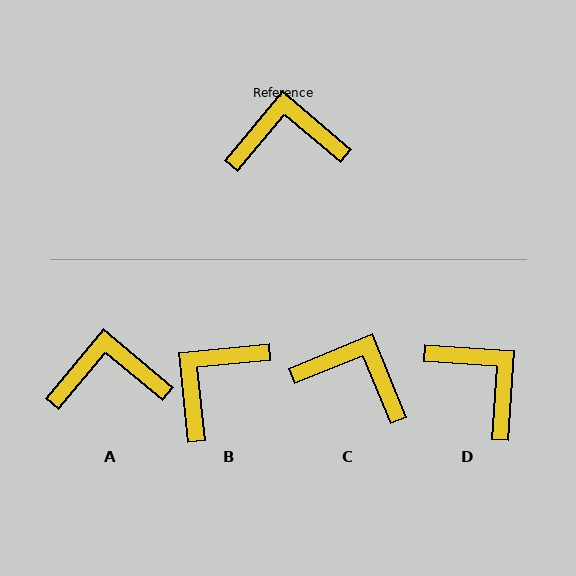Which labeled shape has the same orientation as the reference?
A.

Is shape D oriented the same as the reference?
No, it is off by about 54 degrees.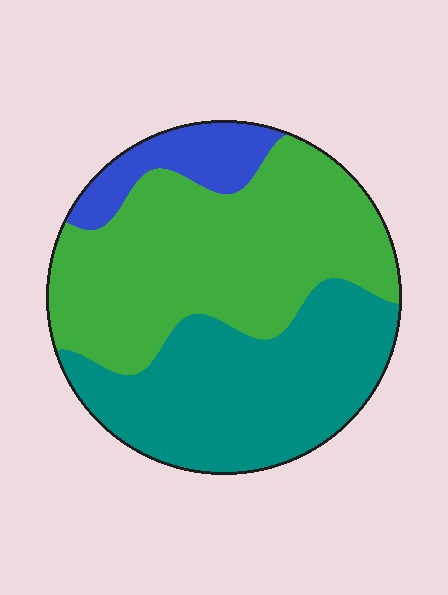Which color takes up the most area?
Green, at roughly 50%.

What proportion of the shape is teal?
Teal covers roughly 40% of the shape.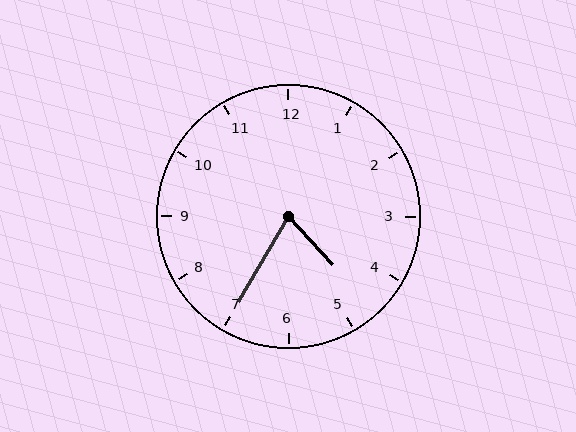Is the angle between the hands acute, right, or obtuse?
It is acute.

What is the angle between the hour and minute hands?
Approximately 72 degrees.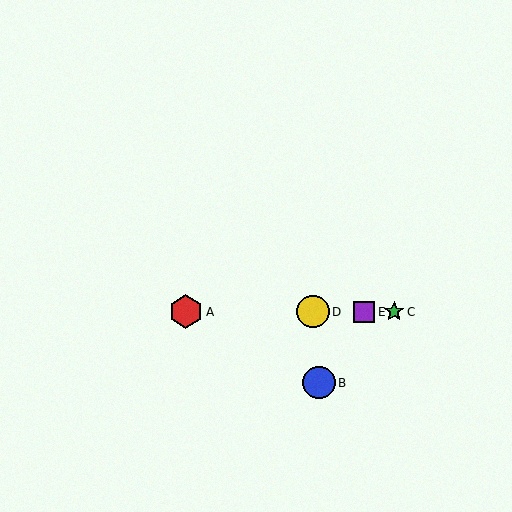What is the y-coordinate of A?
Object A is at y≈312.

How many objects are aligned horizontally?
4 objects (A, C, D, E) are aligned horizontally.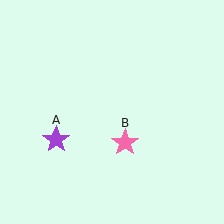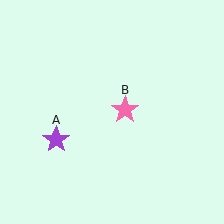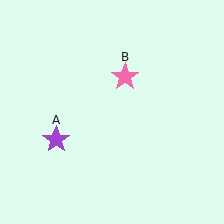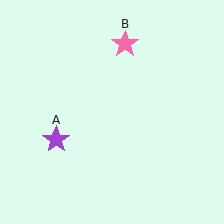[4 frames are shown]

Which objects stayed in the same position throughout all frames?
Purple star (object A) remained stationary.